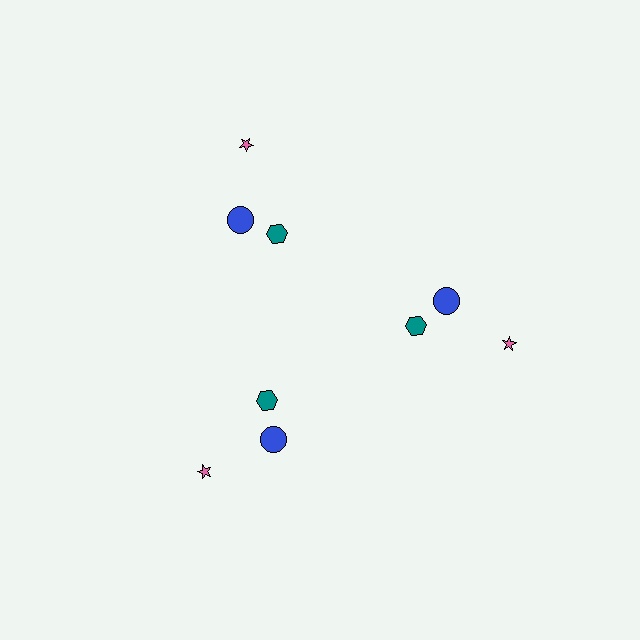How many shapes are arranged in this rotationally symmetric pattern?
There are 9 shapes, arranged in 3 groups of 3.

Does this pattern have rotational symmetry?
Yes, this pattern has 3-fold rotational symmetry. It looks the same after rotating 120 degrees around the center.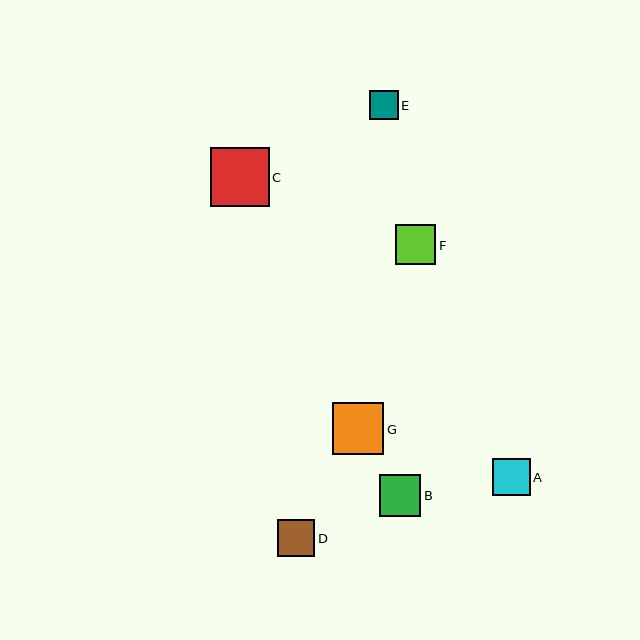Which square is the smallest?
Square E is the smallest with a size of approximately 29 pixels.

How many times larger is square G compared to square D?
Square G is approximately 1.4 times the size of square D.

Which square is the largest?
Square C is the largest with a size of approximately 59 pixels.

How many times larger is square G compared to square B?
Square G is approximately 1.2 times the size of square B.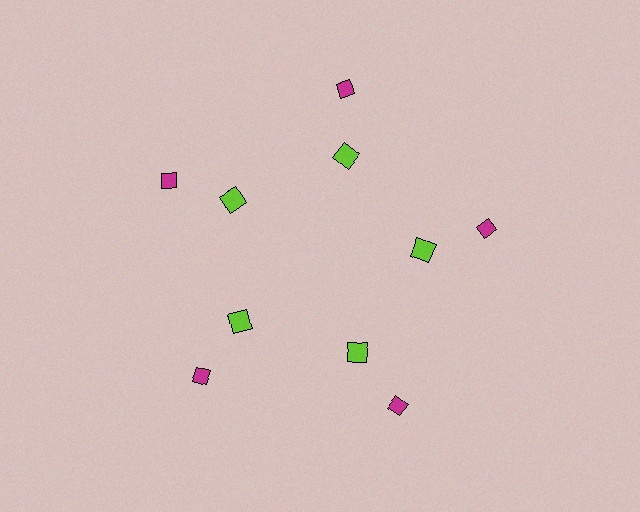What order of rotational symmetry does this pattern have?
This pattern has 5-fold rotational symmetry.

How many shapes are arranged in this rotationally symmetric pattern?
There are 10 shapes, arranged in 5 groups of 2.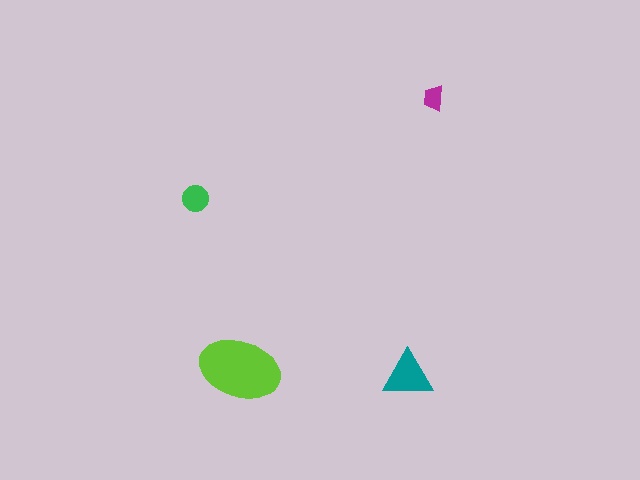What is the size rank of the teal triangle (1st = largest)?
2nd.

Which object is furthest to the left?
The green circle is leftmost.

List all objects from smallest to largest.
The magenta trapezoid, the green circle, the teal triangle, the lime ellipse.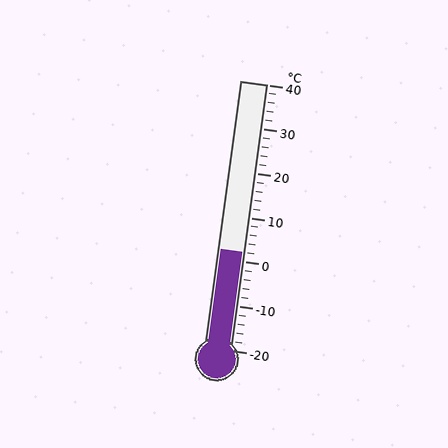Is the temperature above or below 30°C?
The temperature is below 30°C.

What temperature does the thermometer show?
The thermometer shows approximately 2°C.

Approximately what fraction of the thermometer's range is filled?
The thermometer is filled to approximately 35% of its range.